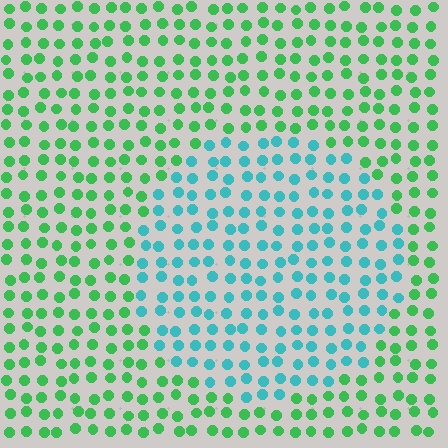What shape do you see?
I see a circle.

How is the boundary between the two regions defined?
The boundary is defined purely by a slight shift in hue (about 50 degrees). Spacing, size, and orientation are identical on both sides.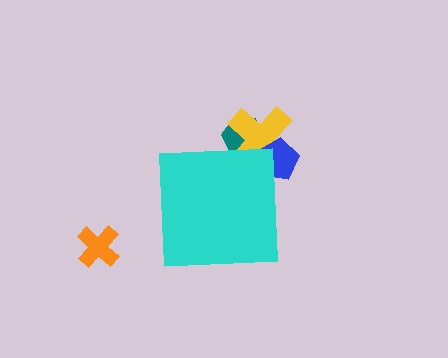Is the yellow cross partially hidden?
Yes, the yellow cross is partially hidden behind the cyan square.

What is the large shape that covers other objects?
A cyan square.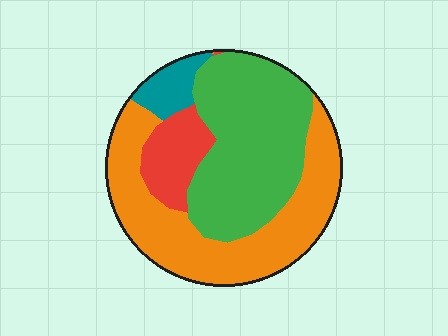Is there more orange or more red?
Orange.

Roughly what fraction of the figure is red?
Red takes up about one tenth (1/10) of the figure.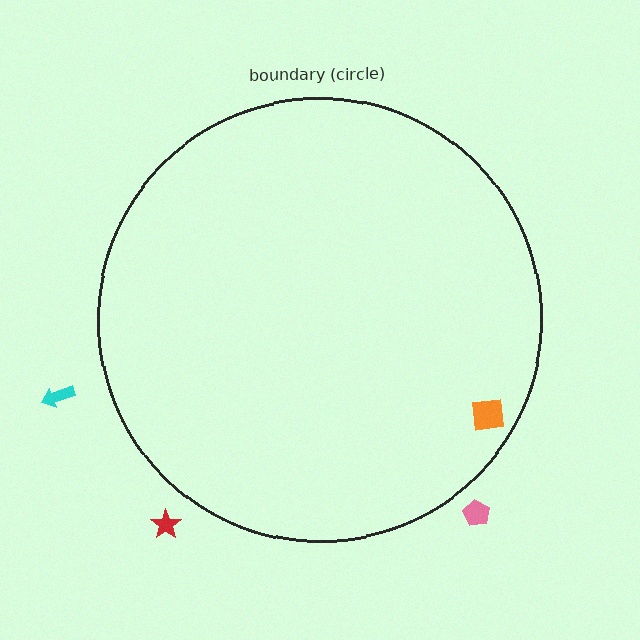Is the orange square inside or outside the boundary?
Inside.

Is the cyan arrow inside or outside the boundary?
Outside.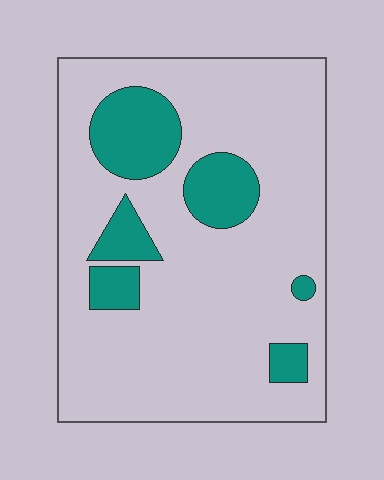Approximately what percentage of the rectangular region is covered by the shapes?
Approximately 20%.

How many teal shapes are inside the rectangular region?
6.